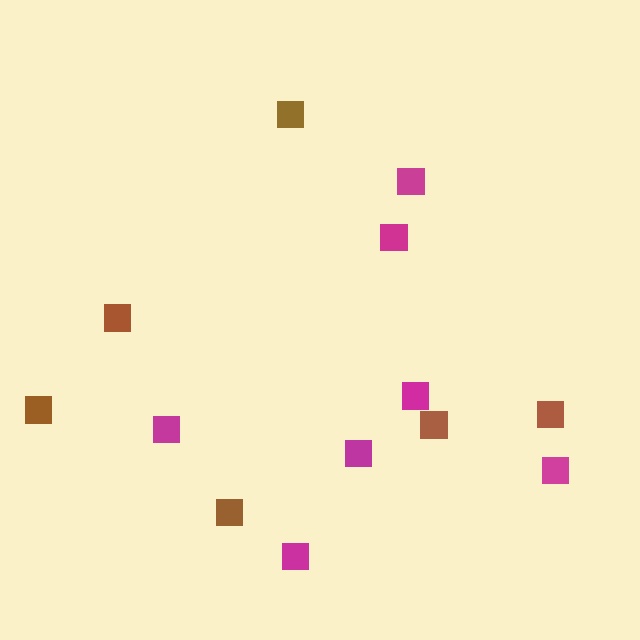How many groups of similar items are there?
There are 2 groups: one group of magenta squares (7) and one group of brown squares (6).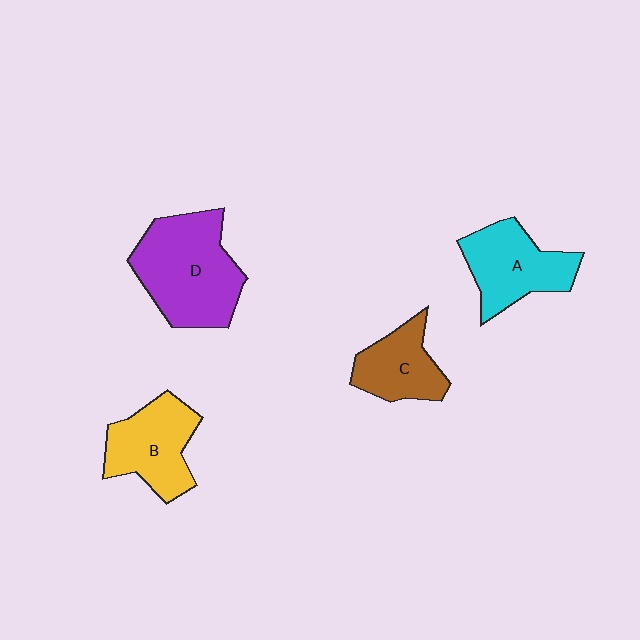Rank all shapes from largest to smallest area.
From largest to smallest: D (purple), A (cyan), B (yellow), C (brown).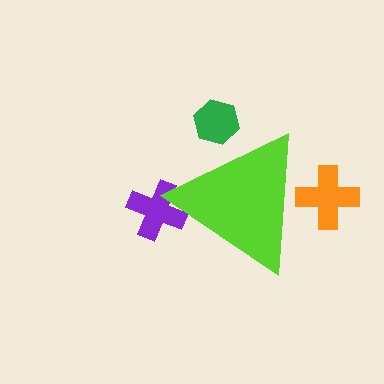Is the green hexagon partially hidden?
Yes, the green hexagon is partially hidden behind the lime triangle.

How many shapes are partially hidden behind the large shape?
3 shapes are partially hidden.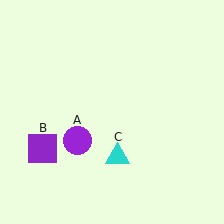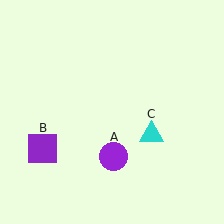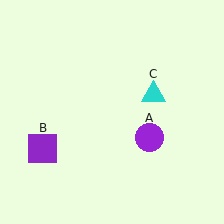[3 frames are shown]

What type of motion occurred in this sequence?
The purple circle (object A), cyan triangle (object C) rotated counterclockwise around the center of the scene.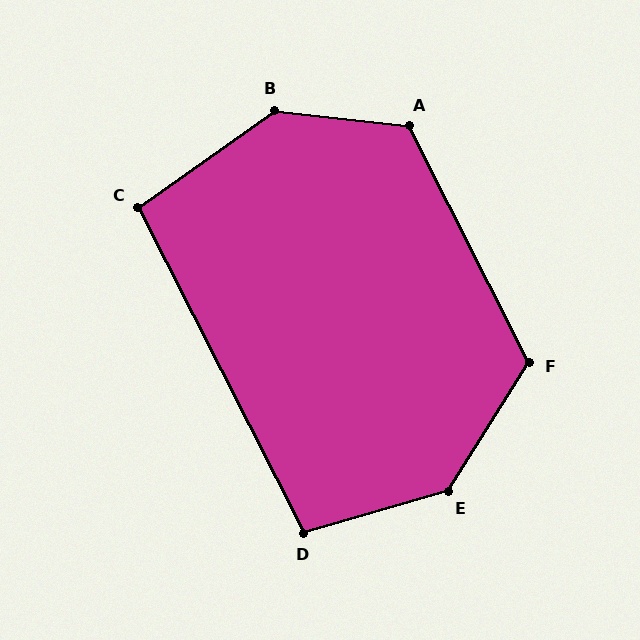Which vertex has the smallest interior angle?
C, at approximately 98 degrees.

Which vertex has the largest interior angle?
E, at approximately 139 degrees.